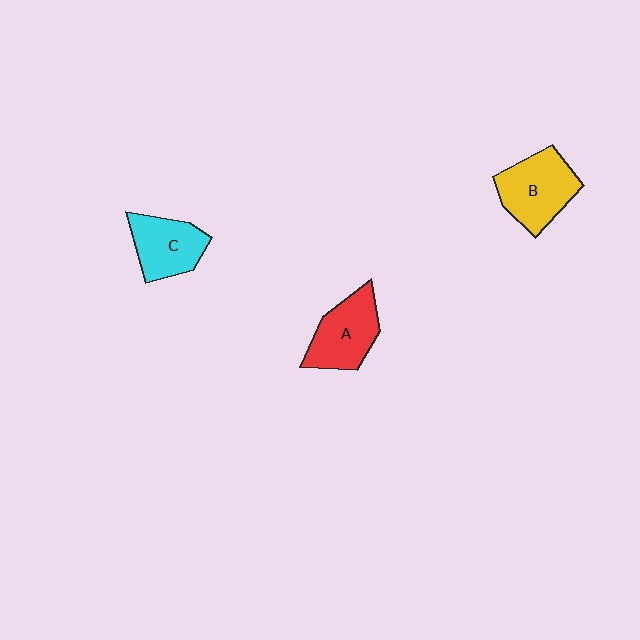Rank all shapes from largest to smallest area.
From largest to smallest: B (yellow), A (red), C (cyan).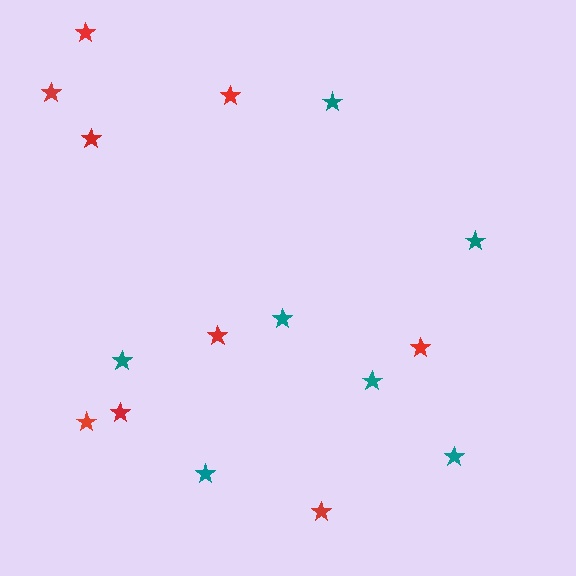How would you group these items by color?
There are 2 groups: one group of teal stars (7) and one group of red stars (9).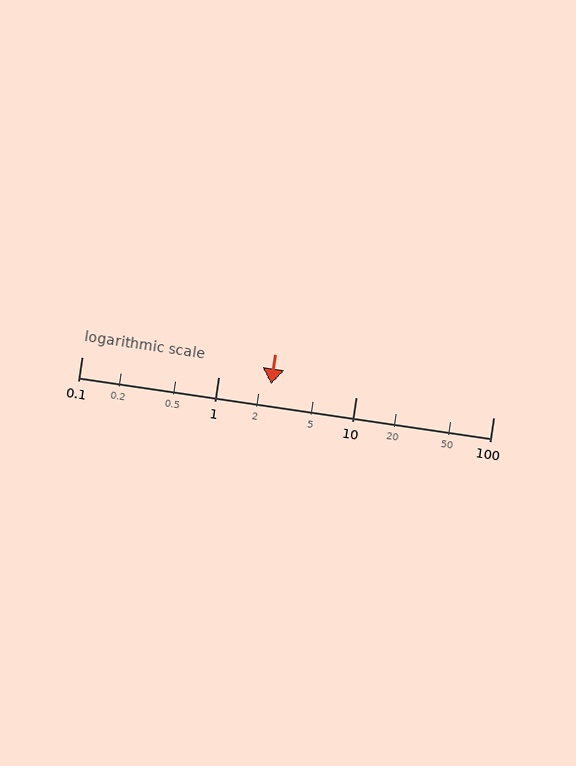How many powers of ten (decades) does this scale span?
The scale spans 3 decades, from 0.1 to 100.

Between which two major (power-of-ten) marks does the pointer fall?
The pointer is between 1 and 10.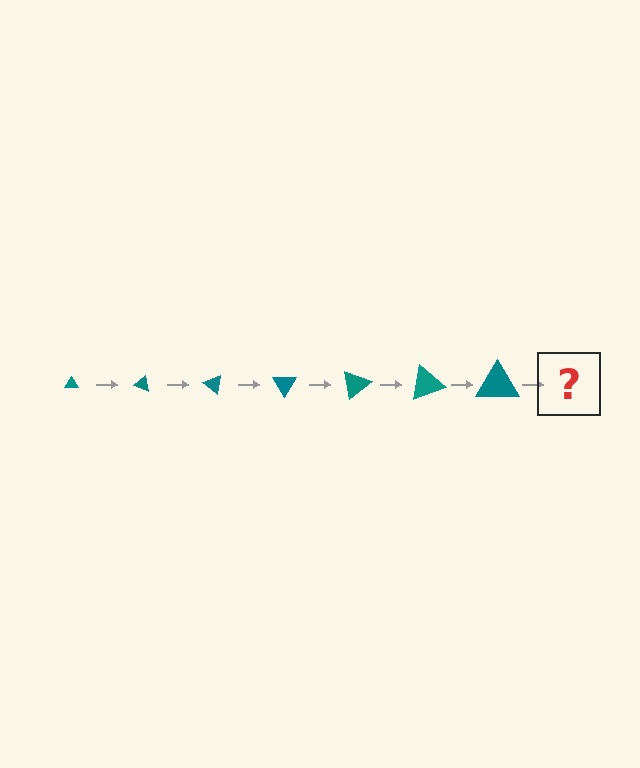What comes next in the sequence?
The next element should be a triangle, larger than the previous one and rotated 140 degrees from the start.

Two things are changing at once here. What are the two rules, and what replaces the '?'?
The two rules are that the triangle grows larger each step and it rotates 20 degrees each step. The '?' should be a triangle, larger than the previous one and rotated 140 degrees from the start.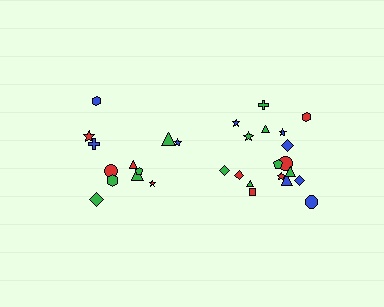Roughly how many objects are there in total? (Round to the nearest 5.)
Roughly 30 objects in total.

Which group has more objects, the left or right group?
The right group.